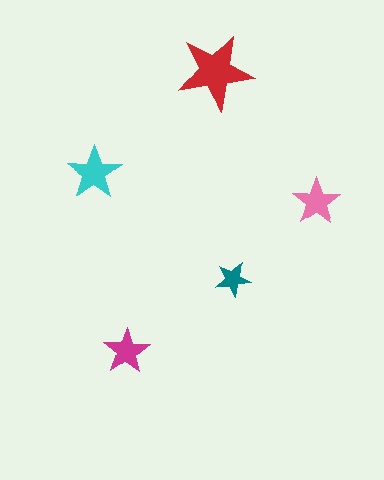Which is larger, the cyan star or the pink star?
The cyan one.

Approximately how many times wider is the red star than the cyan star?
About 1.5 times wider.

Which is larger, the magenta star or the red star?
The red one.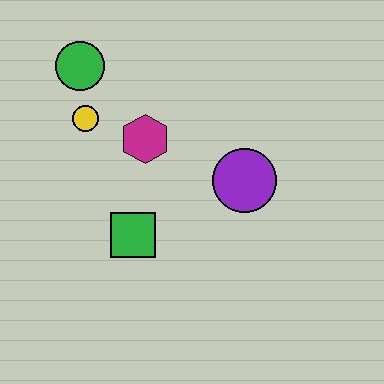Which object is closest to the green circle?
The yellow circle is closest to the green circle.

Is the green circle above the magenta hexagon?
Yes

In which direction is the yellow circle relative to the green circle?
The yellow circle is below the green circle.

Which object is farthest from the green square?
The green circle is farthest from the green square.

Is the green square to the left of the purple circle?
Yes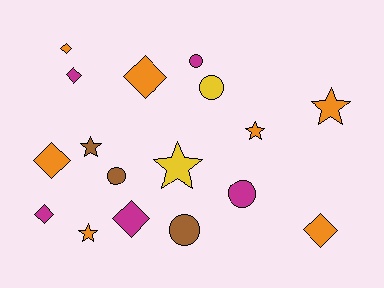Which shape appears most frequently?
Diamond, with 7 objects.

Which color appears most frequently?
Orange, with 7 objects.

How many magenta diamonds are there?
There are 3 magenta diamonds.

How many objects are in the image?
There are 17 objects.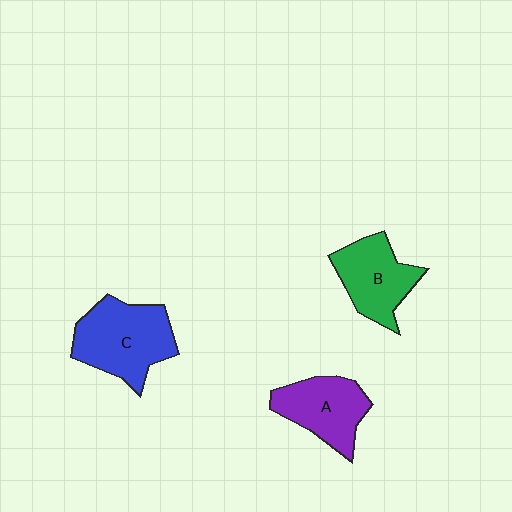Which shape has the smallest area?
Shape A (purple).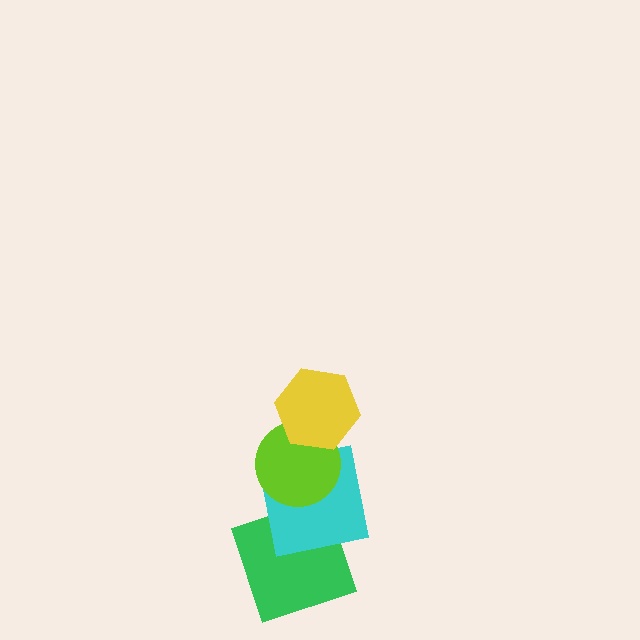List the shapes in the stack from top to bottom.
From top to bottom: the yellow hexagon, the lime circle, the cyan square, the green square.